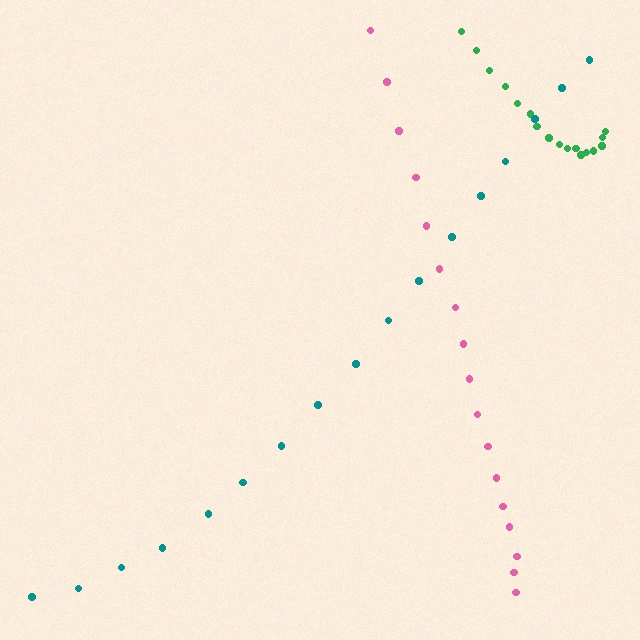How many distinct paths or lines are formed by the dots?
There are 3 distinct paths.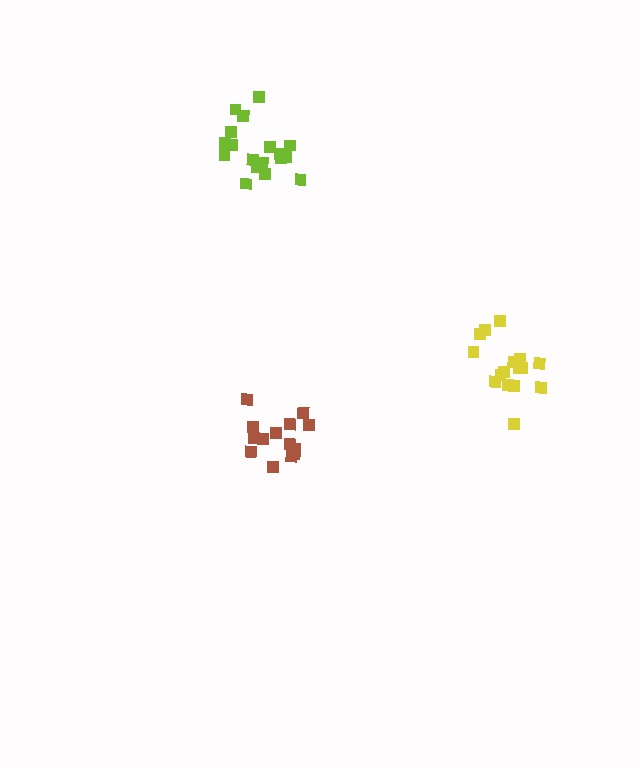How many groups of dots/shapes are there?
There are 3 groups.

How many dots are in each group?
Group 1: 18 dots, Group 2: 14 dots, Group 3: 16 dots (48 total).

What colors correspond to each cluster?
The clusters are colored: lime, brown, yellow.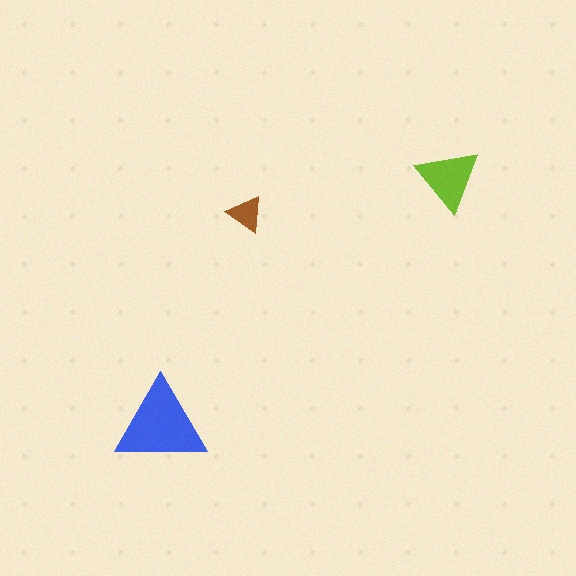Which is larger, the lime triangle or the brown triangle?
The lime one.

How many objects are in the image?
There are 3 objects in the image.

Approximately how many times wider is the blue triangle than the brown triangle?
About 2.5 times wider.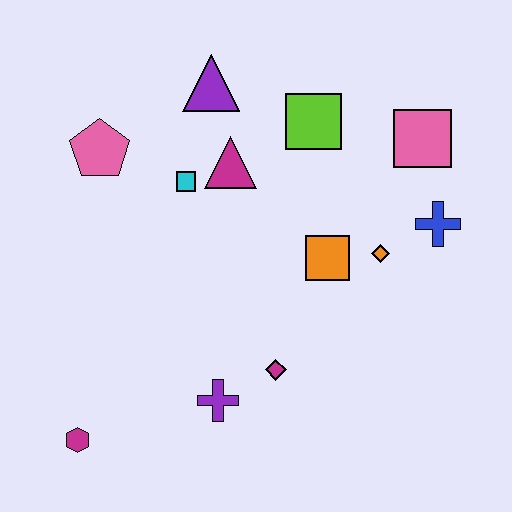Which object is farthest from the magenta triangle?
The magenta hexagon is farthest from the magenta triangle.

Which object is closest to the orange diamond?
The orange square is closest to the orange diamond.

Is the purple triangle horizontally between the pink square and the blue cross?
No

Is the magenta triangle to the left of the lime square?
Yes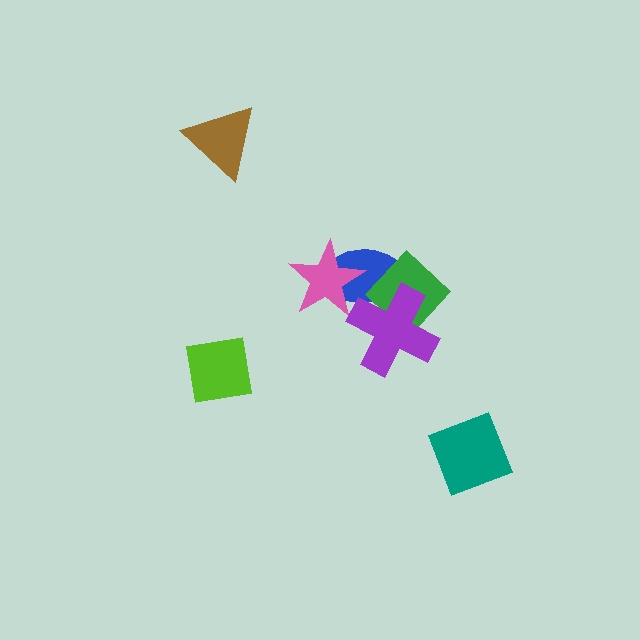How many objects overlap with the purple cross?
2 objects overlap with the purple cross.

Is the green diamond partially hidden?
Yes, it is partially covered by another shape.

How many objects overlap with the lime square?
0 objects overlap with the lime square.